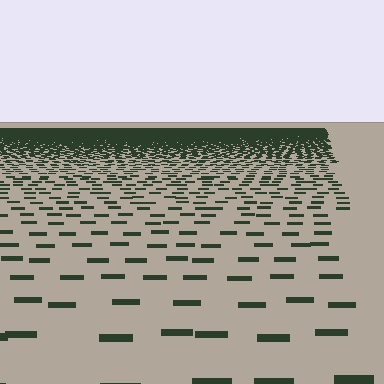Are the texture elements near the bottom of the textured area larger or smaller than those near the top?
Larger. Near the bottom, elements are closer to the viewer and appear at a bigger on-screen size.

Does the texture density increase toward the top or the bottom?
Density increases toward the top.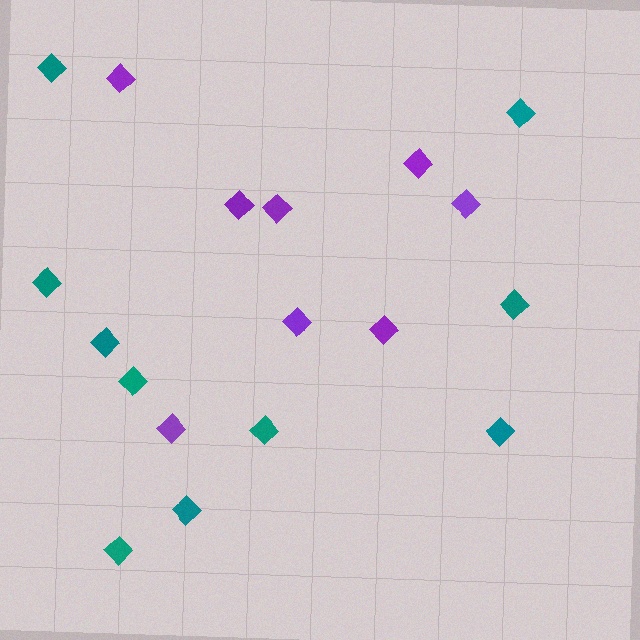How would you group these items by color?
There are 2 groups: one group of purple diamonds (8) and one group of teal diamonds (10).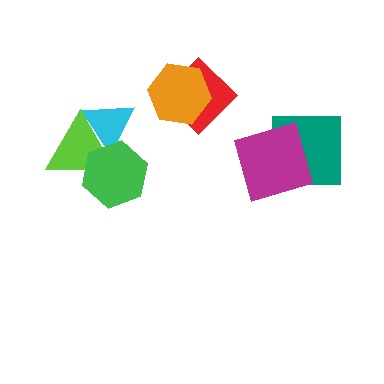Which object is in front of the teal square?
The magenta diamond is in front of the teal square.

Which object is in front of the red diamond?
The orange hexagon is in front of the red diamond.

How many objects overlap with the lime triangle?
2 objects overlap with the lime triangle.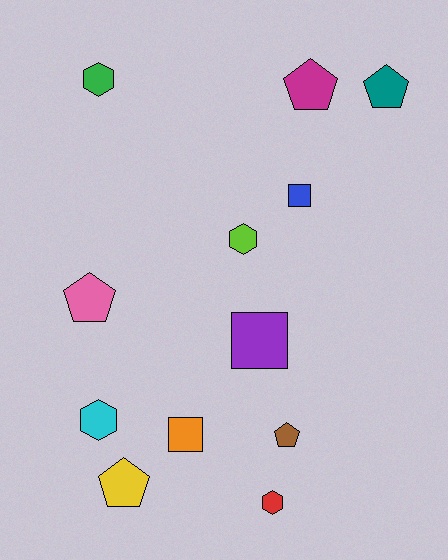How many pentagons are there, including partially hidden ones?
There are 5 pentagons.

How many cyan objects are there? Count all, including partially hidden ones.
There is 1 cyan object.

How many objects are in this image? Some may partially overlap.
There are 12 objects.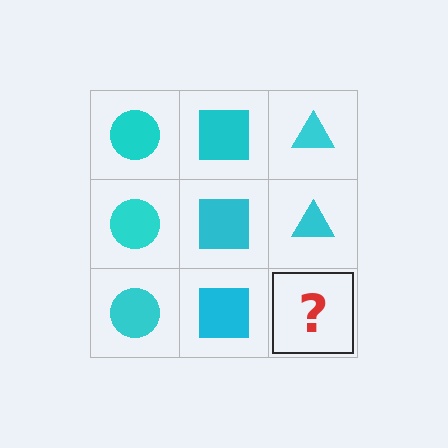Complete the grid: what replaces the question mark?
The question mark should be replaced with a cyan triangle.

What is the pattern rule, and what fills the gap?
The rule is that each column has a consistent shape. The gap should be filled with a cyan triangle.